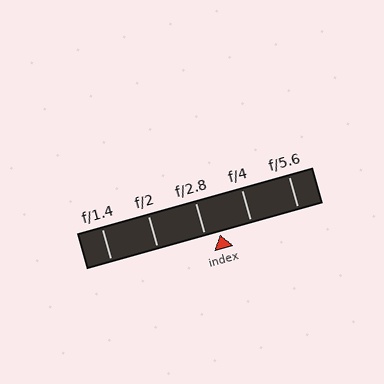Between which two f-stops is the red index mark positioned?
The index mark is between f/2.8 and f/4.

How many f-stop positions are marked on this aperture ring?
There are 5 f-stop positions marked.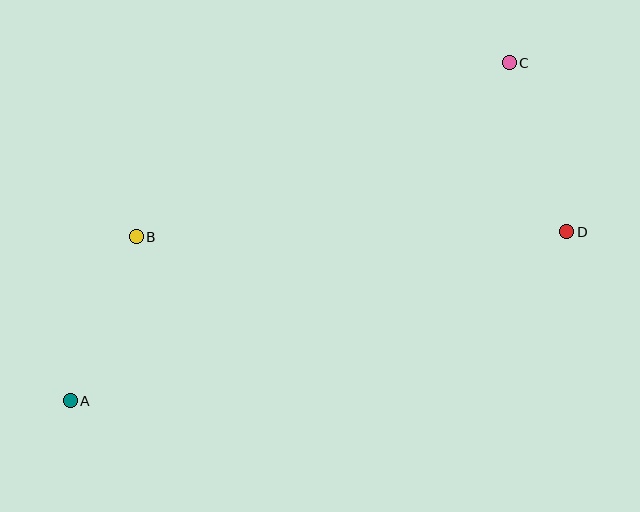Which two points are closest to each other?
Points A and B are closest to each other.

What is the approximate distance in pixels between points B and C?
The distance between B and C is approximately 411 pixels.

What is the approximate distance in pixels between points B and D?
The distance between B and D is approximately 430 pixels.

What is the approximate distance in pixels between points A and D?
The distance between A and D is approximately 524 pixels.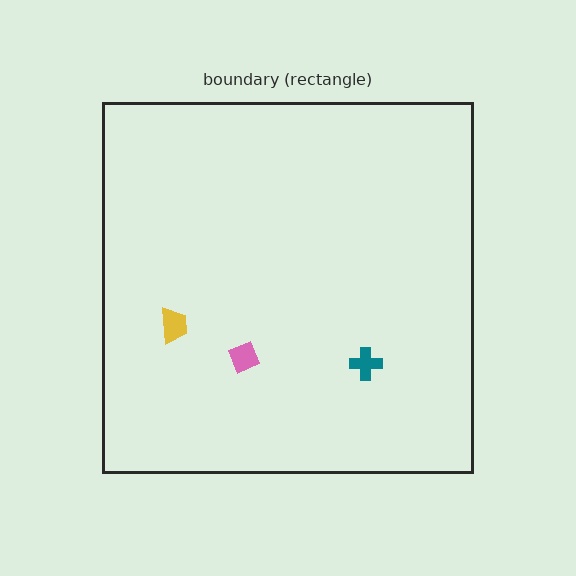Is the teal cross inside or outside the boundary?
Inside.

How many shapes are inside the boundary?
3 inside, 0 outside.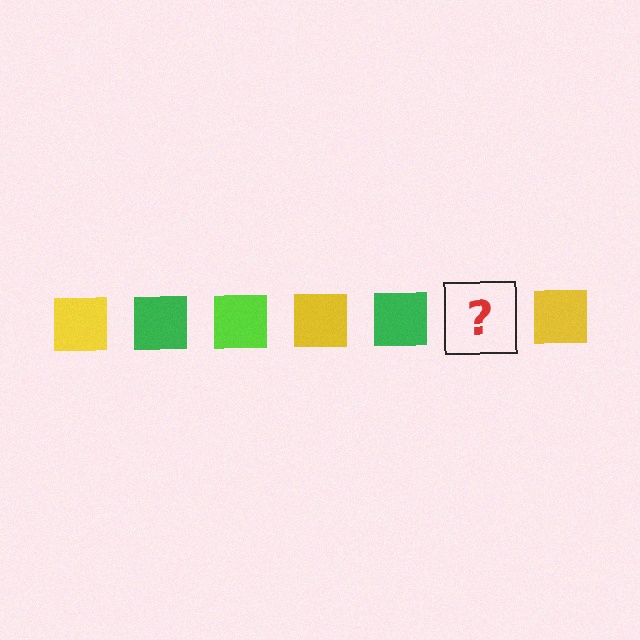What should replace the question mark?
The question mark should be replaced with a lime square.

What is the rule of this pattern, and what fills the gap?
The rule is that the pattern cycles through yellow, green, lime squares. The gap should be filled with a lime square.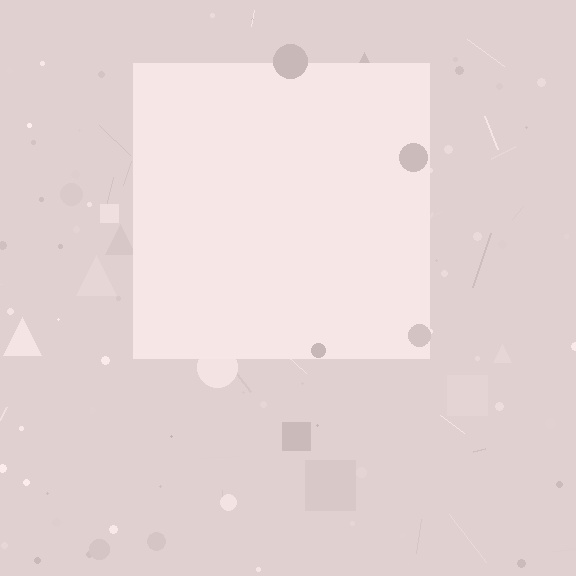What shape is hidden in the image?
A square is hidden in the image.